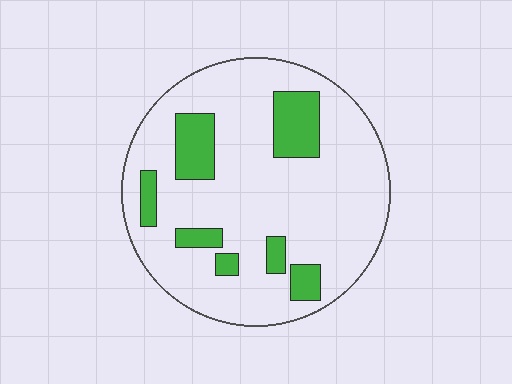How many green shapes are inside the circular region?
7.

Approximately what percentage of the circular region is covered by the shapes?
Approximately 20%.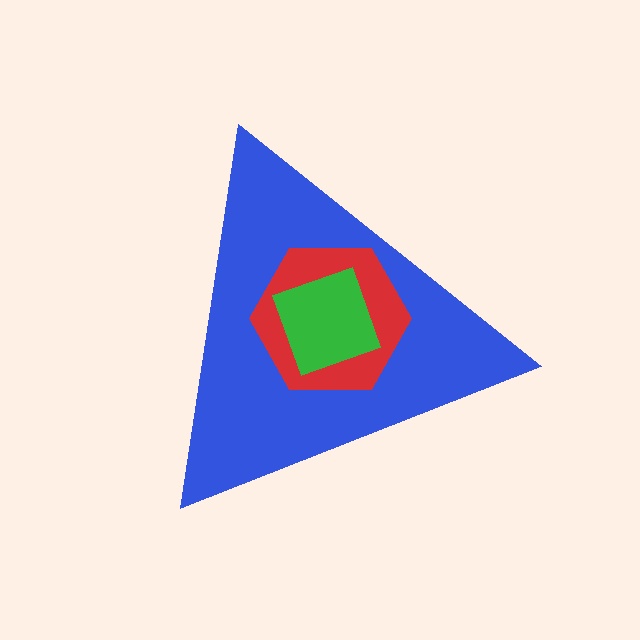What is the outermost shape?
The blue triangle.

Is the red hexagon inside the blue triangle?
Yes.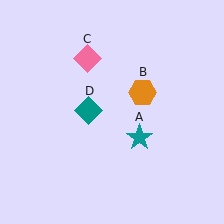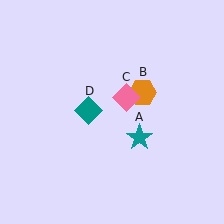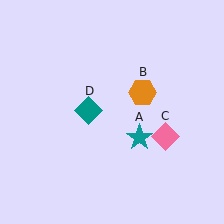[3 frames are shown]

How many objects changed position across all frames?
1 object changed position: pink diamond (object C).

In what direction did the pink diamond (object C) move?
The pink diamond (object C) moved down and to the right.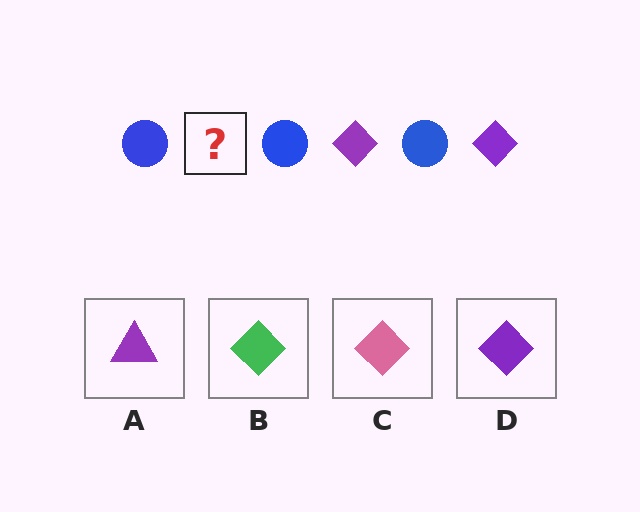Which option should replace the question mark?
Option D.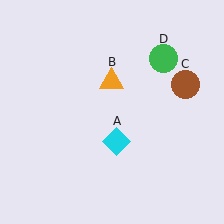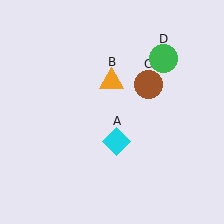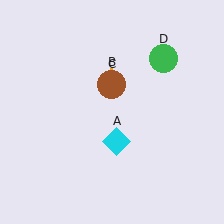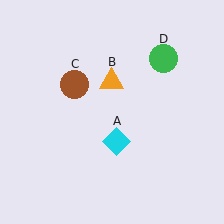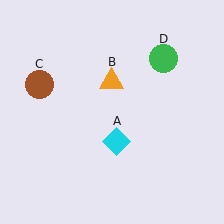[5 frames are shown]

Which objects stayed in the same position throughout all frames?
Cyan diamond (object A) and orange triangle (object B) and green circle (object D) remained stationary.